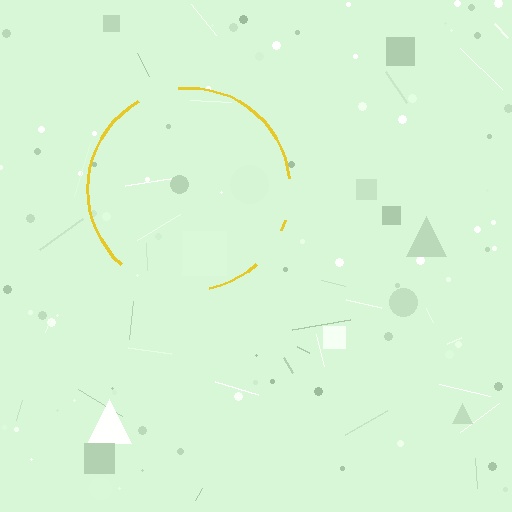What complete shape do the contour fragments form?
The contour fragments form a circle.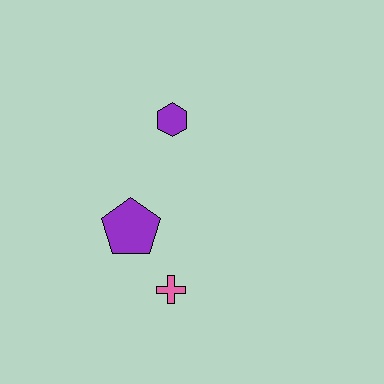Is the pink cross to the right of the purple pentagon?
Yes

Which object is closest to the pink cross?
The purple pentagon is closest to the pink cross.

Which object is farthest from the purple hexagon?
The pink cross is farthest from the purple hexagon.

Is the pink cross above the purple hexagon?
No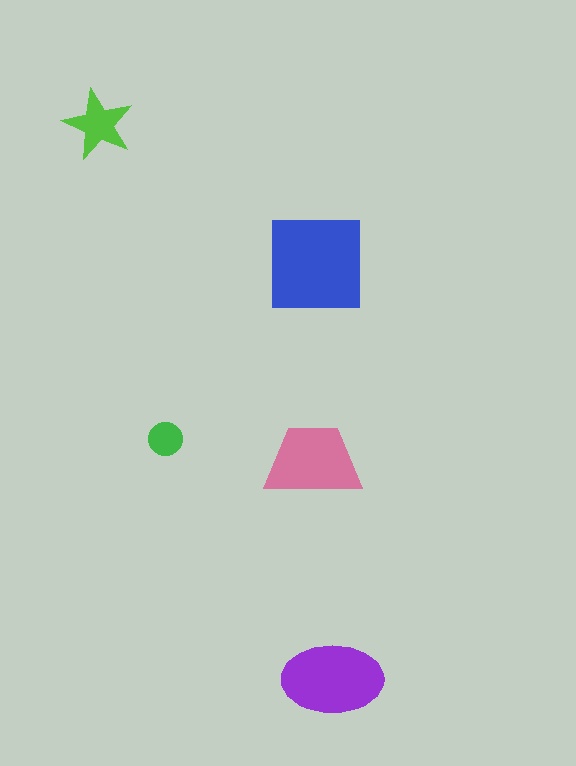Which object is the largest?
The blue square.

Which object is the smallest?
The green circle.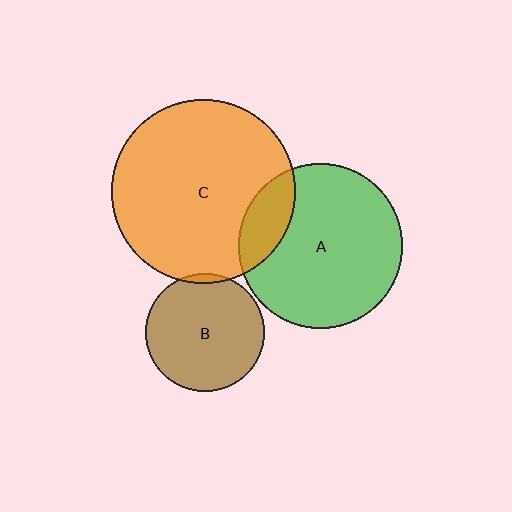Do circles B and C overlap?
Yes.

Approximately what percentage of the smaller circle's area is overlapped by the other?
Approximately 5%.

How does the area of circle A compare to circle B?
Approximately 1.9 times.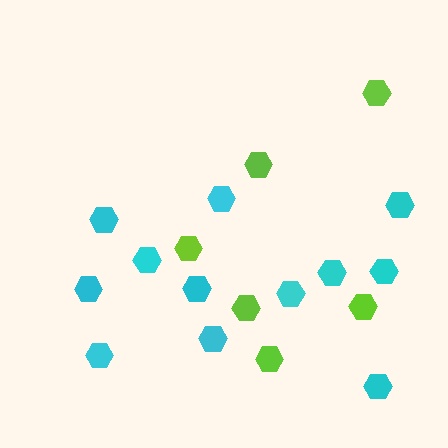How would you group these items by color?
There are 2 groups: one group of lime hexagons (6) and one group of cyan hexagons (12).